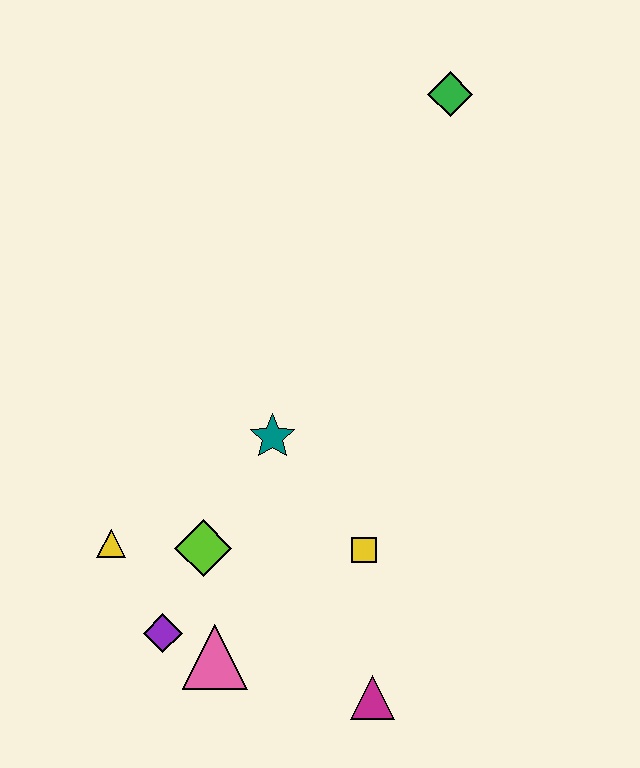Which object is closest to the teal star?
The lime diamond is closest to the teal star.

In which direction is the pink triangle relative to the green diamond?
The pink triangle is below the green diamond.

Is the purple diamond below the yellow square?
Yes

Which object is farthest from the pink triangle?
The green diamond is farthest from the pink triangle.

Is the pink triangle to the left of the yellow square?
Yes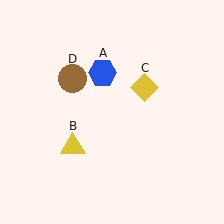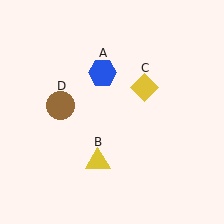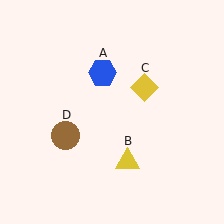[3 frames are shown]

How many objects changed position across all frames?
2 objects changed position: yellow triangle (object B), brown circle (object D).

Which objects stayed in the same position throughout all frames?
Blue hexagon (object A) and yellow diamond (object C) remained stationary.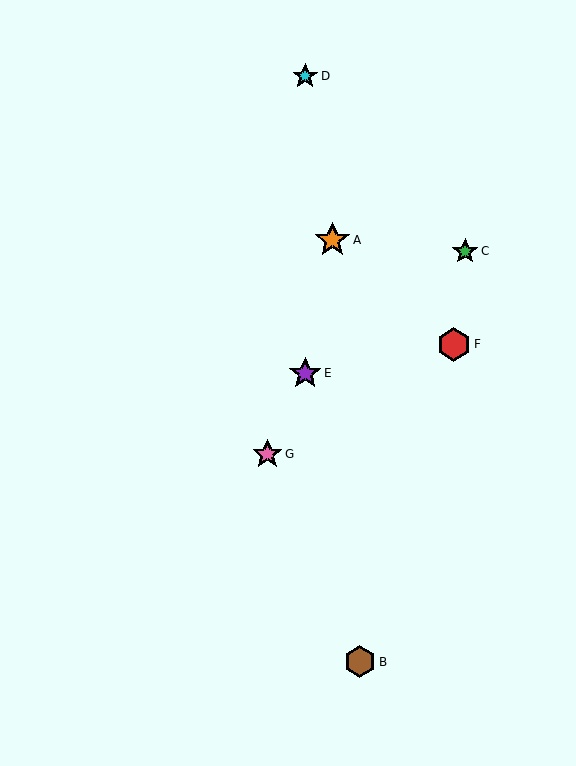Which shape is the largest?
The orange star (labeled A) is the largest.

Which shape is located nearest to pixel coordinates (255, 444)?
The pink star (labeled G) at (267, 454) is nearest to that location.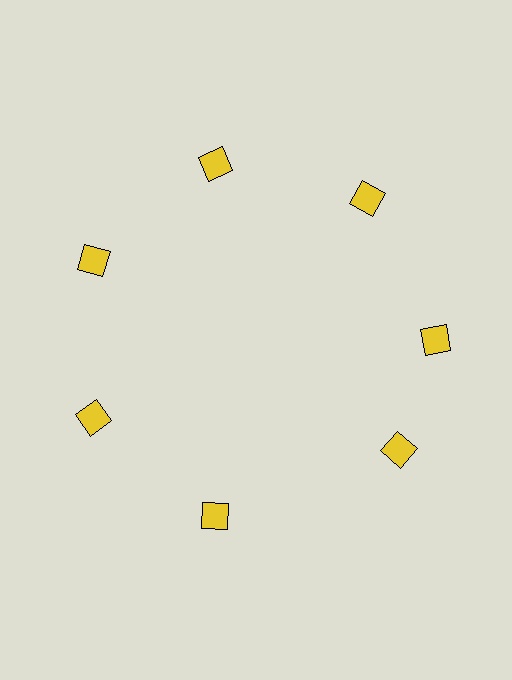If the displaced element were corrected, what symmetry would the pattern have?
It would have 7-fold rotational symmetry — the pattern would map onto itself every 51 degrees.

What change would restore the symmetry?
The symmetry would be restored by rotating it back into even spacing with its neighbors so that all 7 squares sit at equal angles and equal distance from the center.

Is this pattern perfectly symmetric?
No. The 7 yellow squares are arranged in a ring, but one element near the 5 o'clock position is rotated out of alignment along the ring, breaking the 7-fold rotational symmetry.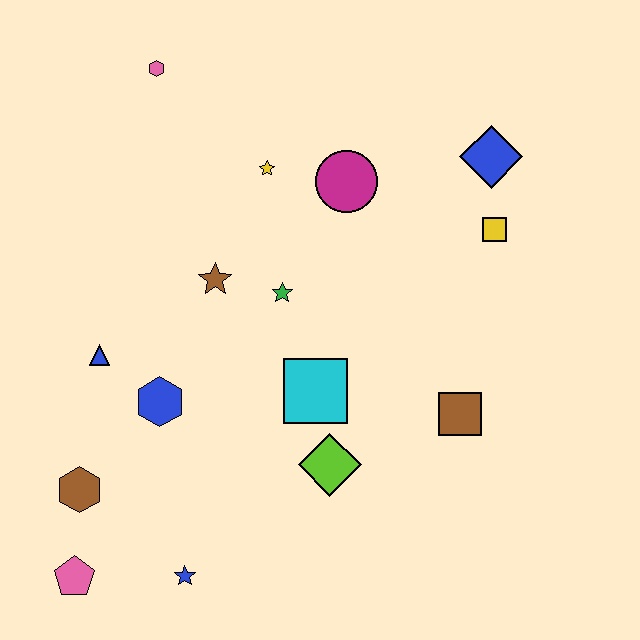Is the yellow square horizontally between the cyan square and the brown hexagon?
No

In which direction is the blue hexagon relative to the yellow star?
The blue hexagon is below the yellow star.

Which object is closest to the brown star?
The green star is closest to the brown star.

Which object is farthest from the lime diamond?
The pink hexagon is farthest from the lime diamond.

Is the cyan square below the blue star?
No